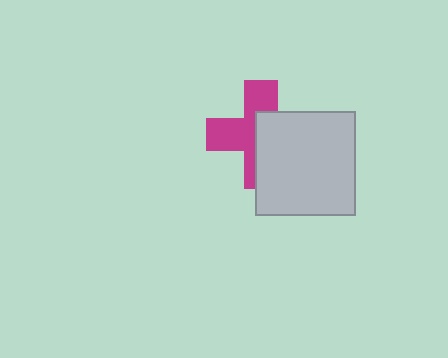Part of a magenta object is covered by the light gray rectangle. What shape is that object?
It is a cross.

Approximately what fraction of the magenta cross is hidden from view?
Roughly 48% of the magenta cross is hidden behind the light gray rectangle.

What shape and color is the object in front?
The object in front is a light gray rectangle.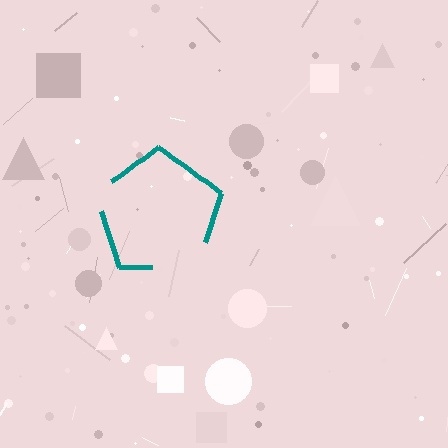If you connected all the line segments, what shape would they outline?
They would outline a pentagon.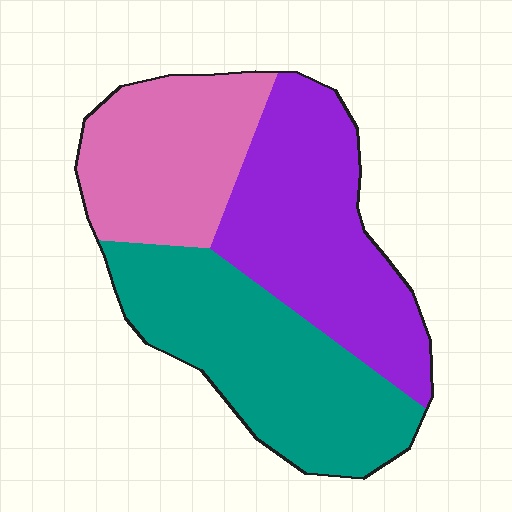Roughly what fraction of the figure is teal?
Teal takes up about three eighths (3/8) of the figure.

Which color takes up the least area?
Pink, at roughly 25%.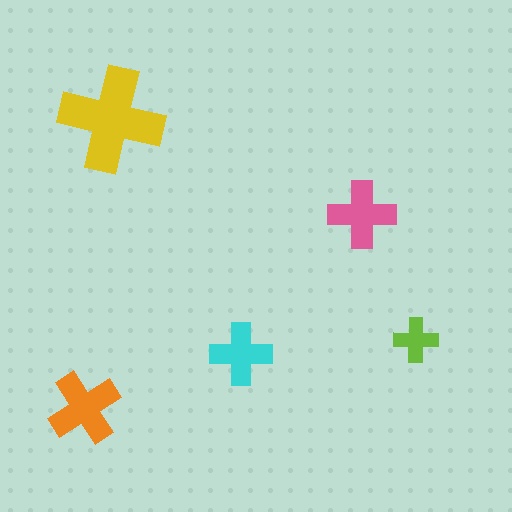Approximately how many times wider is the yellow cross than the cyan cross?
About 1.5 times wider.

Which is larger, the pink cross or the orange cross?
The orange one.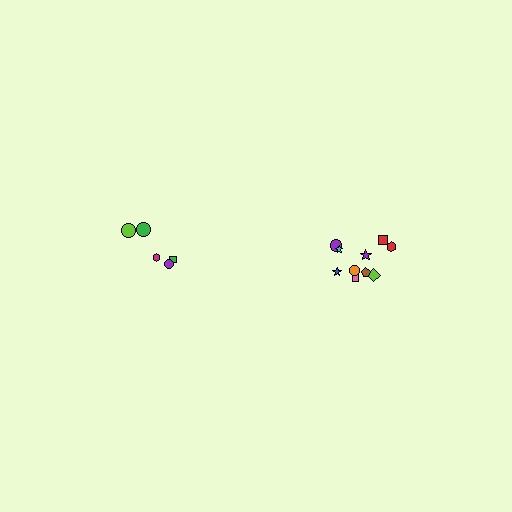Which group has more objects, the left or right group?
The right group.